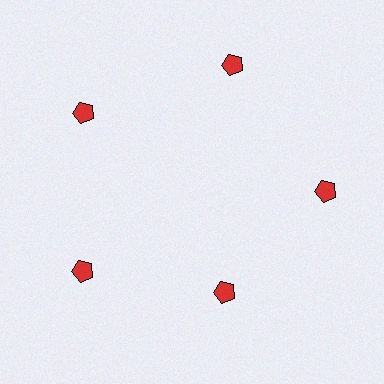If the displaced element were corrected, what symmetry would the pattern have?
It would have 5-fold rotational symmetry — the pattern would map onto itself every 72 degrees.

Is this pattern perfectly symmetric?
No. The 5 red pentagons are arranged in a ring, but one element near the 5 o'clock position is pulled inward toward the center, breaking the 5-fold rotational symmetry.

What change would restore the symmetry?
The symmetry would be restored by moving it outward, back onto the ring so that all 5 pentagons sit at equal angles and equal distance from the center.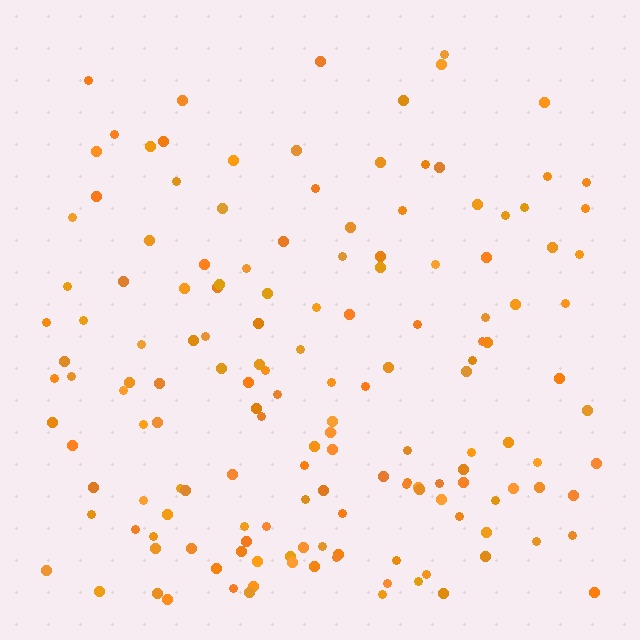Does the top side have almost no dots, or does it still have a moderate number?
Still a moderate number, just noticeably fewer than the bottom.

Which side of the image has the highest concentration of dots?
The bottom.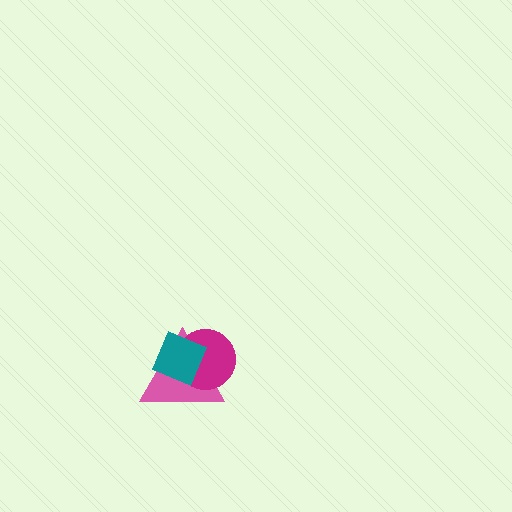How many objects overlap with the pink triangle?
2 objects overlap with the pink triangle.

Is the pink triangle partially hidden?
Yes, it is partially covered by another shape.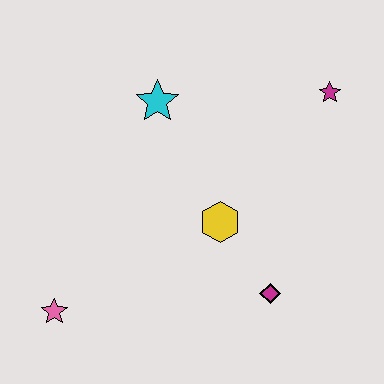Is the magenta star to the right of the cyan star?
Yes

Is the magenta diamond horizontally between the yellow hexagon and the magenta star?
Yes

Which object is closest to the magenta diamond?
The yellow hexagon is closest to the magenta diamond.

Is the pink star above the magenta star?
No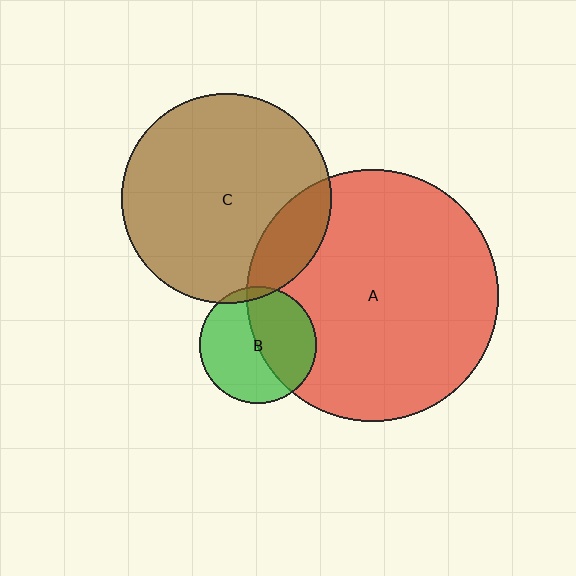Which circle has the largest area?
Circle A (red).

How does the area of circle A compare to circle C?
Approximately 1.4 times.